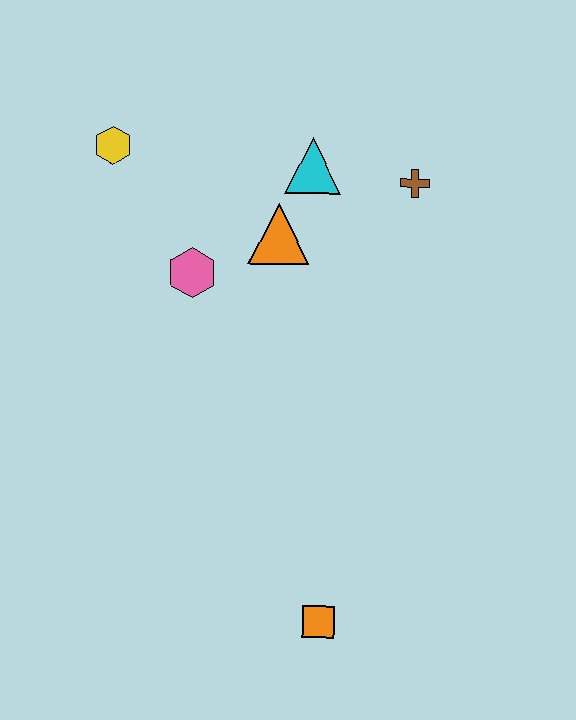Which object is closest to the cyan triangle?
The orange triangle is closest to the cyan triangle.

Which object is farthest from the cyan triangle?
The orange square is farthest from the cyan triangle.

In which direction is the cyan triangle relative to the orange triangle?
The cyan triangle is above the orange triangle.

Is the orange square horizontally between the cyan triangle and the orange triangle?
No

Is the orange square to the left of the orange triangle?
No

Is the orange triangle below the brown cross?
Yes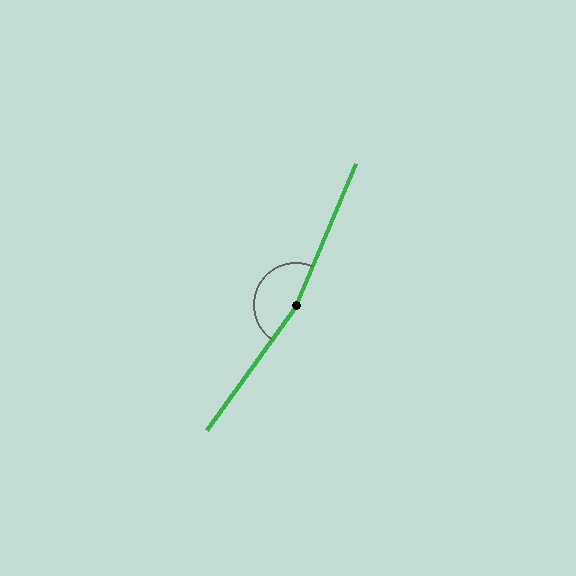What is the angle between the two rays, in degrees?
Approximately 168 degrees.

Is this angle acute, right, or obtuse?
It is obtuse.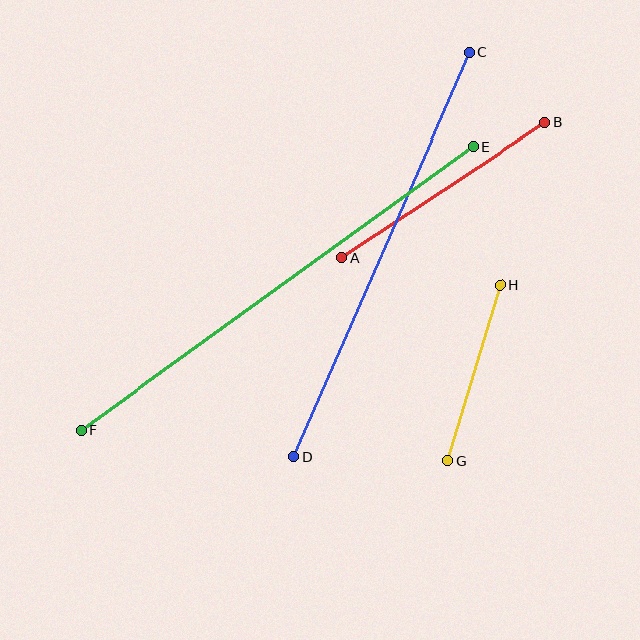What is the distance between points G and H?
The distance is approximately 183 pixels.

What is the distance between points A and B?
The distance is approximately 244 pixels.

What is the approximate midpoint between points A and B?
The midpoint is at approximately (443, 190) pixels.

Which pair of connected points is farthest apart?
Points E and F are farthest apart.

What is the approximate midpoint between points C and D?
The midpoint is at approximately (382, 254) pixels.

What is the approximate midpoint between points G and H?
The midpoint is at approximately (474, 373) pixels.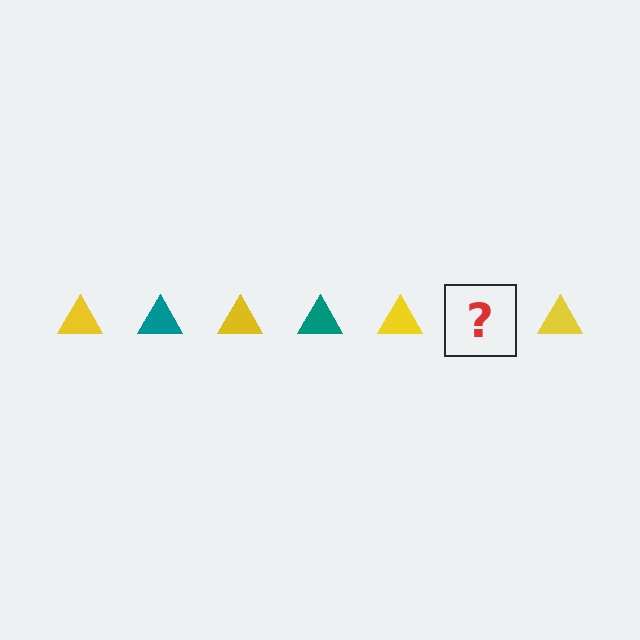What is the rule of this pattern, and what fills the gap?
The rule is that the pattern cycles through yellow, teal triangles. The gap should be filled with a teal triangle.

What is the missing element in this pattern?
The missing element is a teal triangle.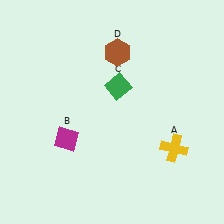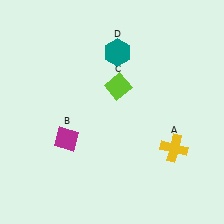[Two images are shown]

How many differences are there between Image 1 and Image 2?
There are 2 differences between the two images.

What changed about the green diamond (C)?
In Image 1, C is green. In Image 2, it changed to lime.